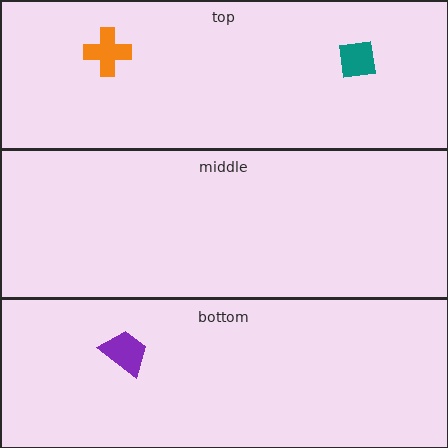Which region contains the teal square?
The top region.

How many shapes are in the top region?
2.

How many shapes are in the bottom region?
1.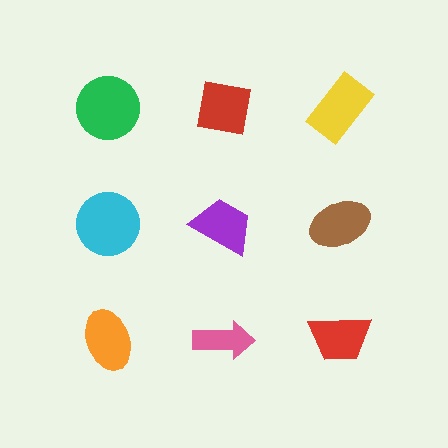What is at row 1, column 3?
A yellow rectangle.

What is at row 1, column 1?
A green circle.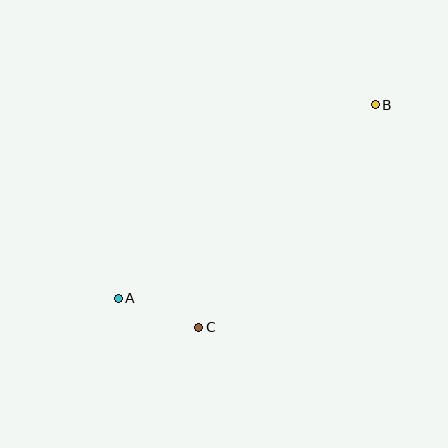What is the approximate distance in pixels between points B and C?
The distance between B and C is approximately 284 pixels.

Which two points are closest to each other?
Points A and C are closest to each other.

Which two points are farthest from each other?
Points A and B are farthest from each other.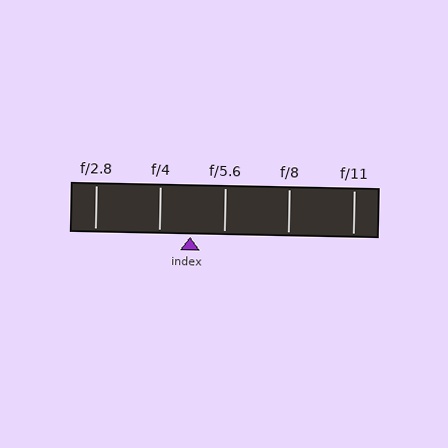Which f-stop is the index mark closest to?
The index mark is closest to f/4.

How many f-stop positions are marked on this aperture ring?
There are 5 f-stop positions marked.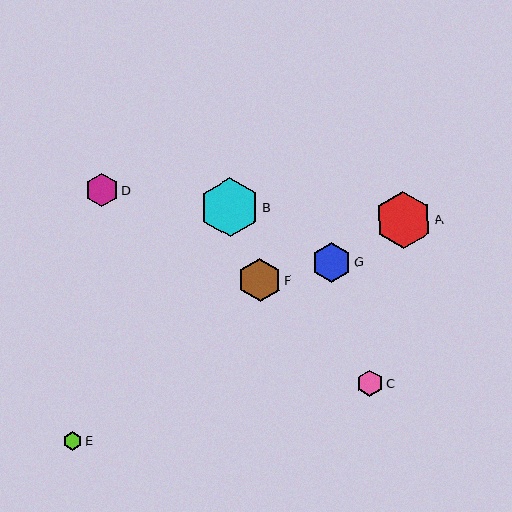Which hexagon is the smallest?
Hexagon E is the smallest with a size of approximately 18 pixels.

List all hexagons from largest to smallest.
From largest to smallest: B, A, F, G, D, C, E.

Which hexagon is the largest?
Hexagon B is the largest with a size of approximately 59 pixels.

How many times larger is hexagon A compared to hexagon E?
Hexagon A is approximately 3.1 times the size of hexagon E.